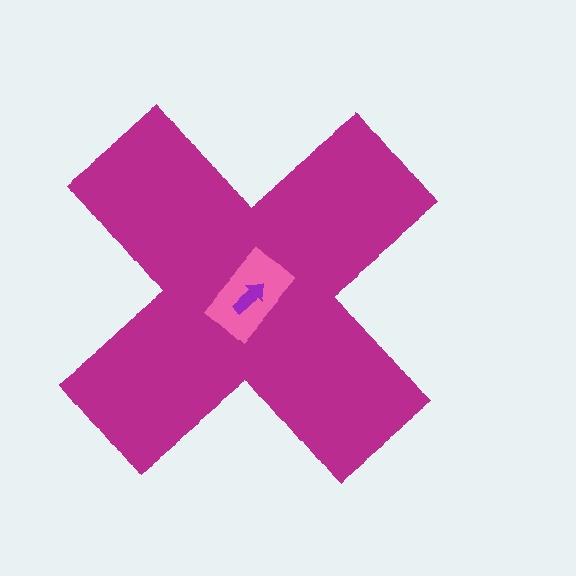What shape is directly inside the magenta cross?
The pink rectangle.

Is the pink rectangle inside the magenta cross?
Yes.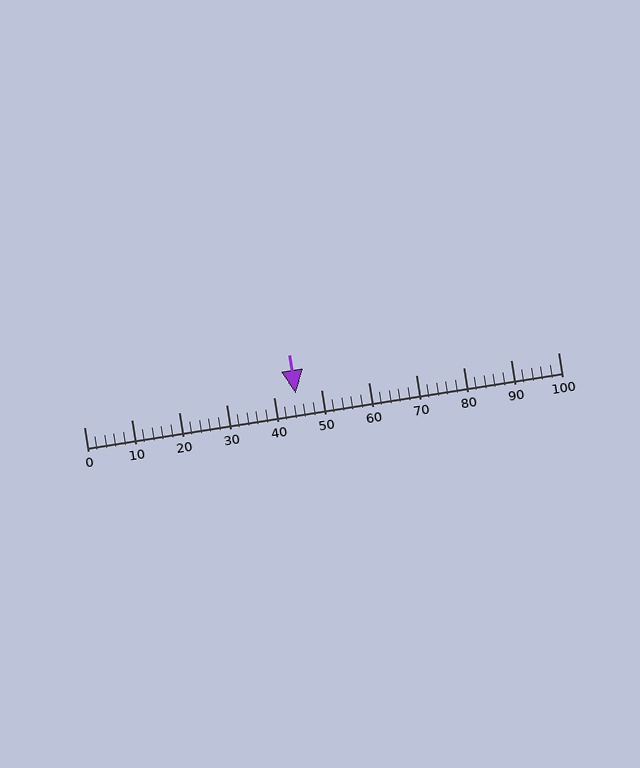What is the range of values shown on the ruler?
The ruler shows values from 0 to 100.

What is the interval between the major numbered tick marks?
The major tick marks are spaced 10 units apart.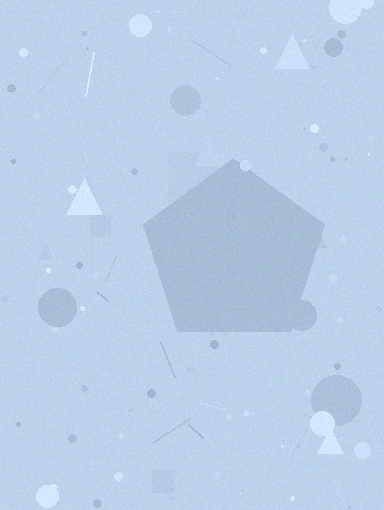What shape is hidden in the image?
A pentagon is hidden in the image.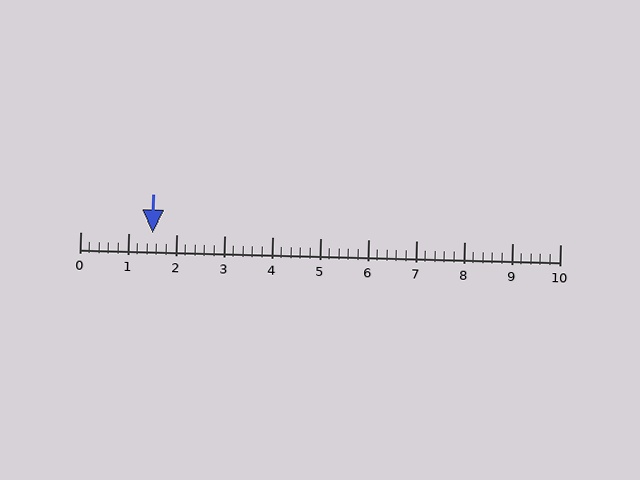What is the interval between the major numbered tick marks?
The major tick marks are spaced 1 units apart.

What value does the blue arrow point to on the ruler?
The blue arrow points to approximately 1.5.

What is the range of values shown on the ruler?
The ruler shows values from 0 to 10.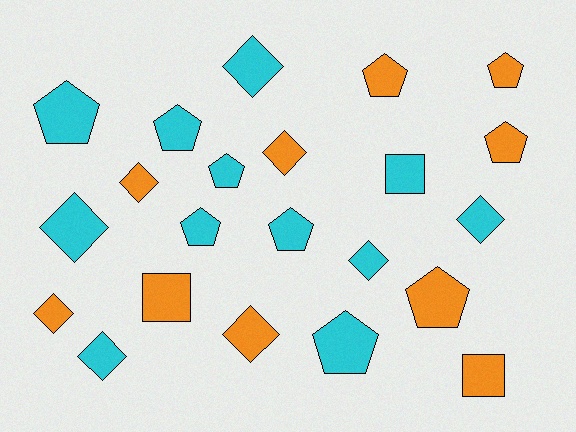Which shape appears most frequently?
Pentagon, with 10 objects.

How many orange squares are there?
There are 2 orange squares.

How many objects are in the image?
There are 22 objects.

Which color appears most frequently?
Cyan, with 12 objects.